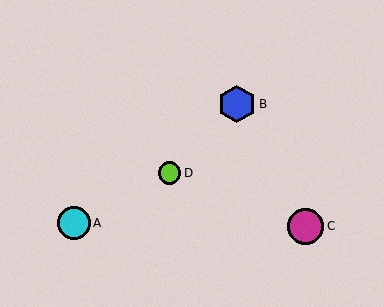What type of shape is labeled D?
Shape D is a lime circle.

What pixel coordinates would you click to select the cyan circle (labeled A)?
Click at (74, 223) to select the cyan circle A.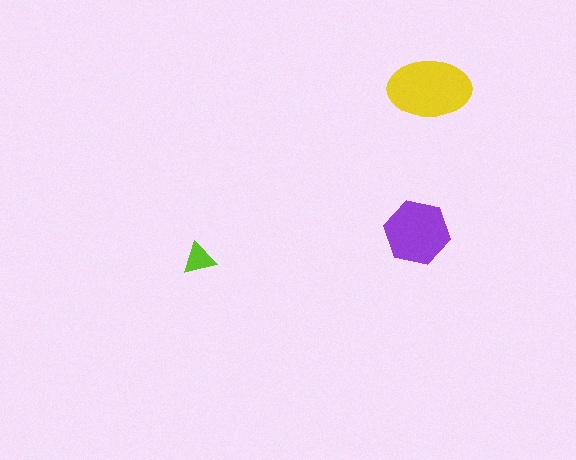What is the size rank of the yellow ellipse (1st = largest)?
1st.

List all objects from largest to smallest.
The yellow ellipse, the purple hexagon, the lime triangle.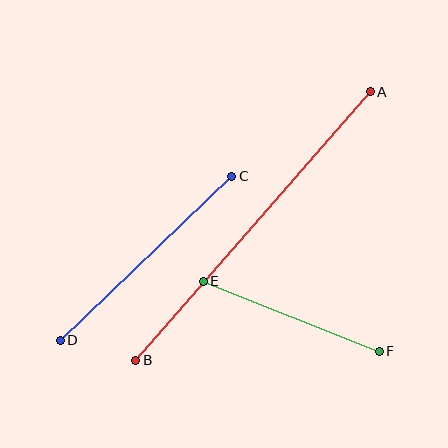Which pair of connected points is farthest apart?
Points A and B are farthest apart.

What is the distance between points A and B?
The distance is approximately 357 pixels.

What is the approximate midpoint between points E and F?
The midpoint is at approximately (291, 316) pixels.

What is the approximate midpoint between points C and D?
The midpoint is at approximately (146, 258) pixels.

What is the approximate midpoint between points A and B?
The midpoint is at approximately (253, 226) pixels.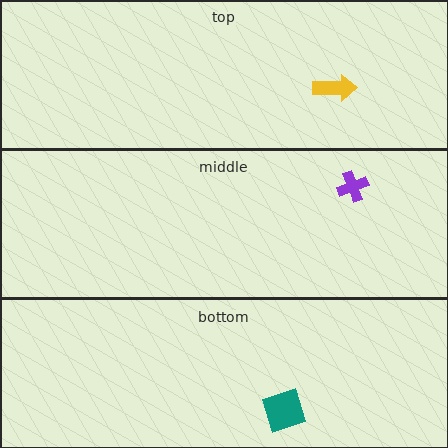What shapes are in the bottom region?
The teal diamond.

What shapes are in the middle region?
The purple cross.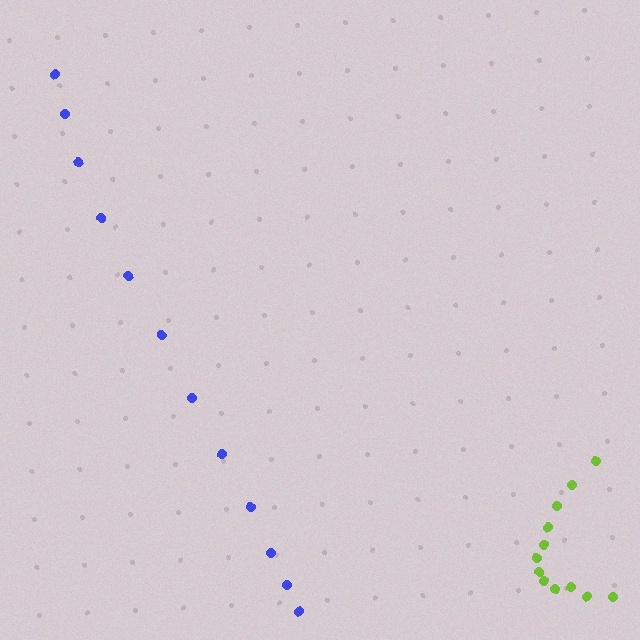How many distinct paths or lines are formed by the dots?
There are 2 distinct paths.